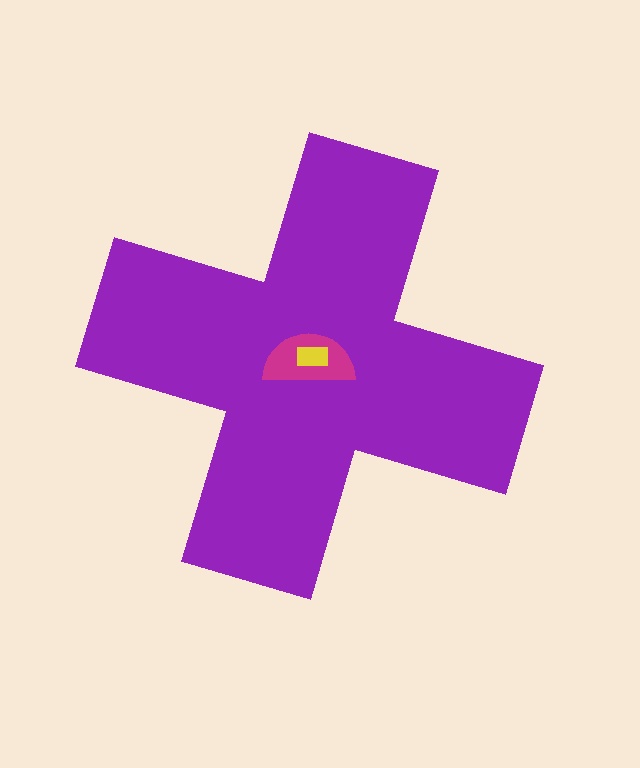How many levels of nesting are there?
3.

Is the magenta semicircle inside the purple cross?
Yes.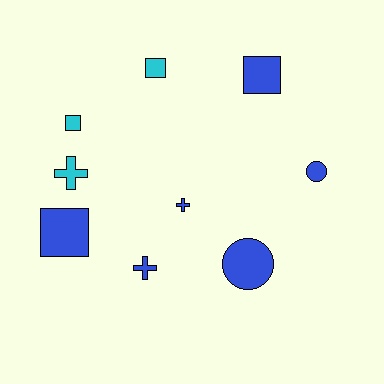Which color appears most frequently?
Blue, with 6 objects.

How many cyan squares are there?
There are 2 cyan squares.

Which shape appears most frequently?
Square, with 4 objects.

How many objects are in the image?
There are 9 objects.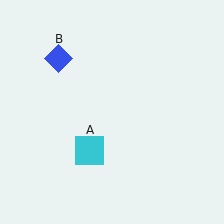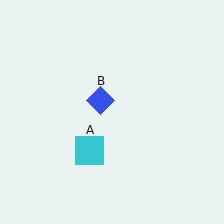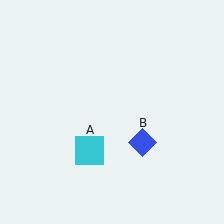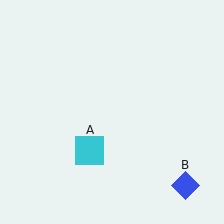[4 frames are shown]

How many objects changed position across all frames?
1 object changed position: blue diamond (object B).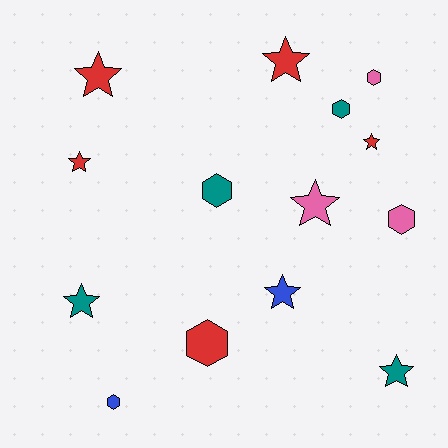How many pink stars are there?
There is 1 pink star.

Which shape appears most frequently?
Star, with 8 objects.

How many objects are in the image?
There are 14 objects.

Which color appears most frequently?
Red, with 5 objects.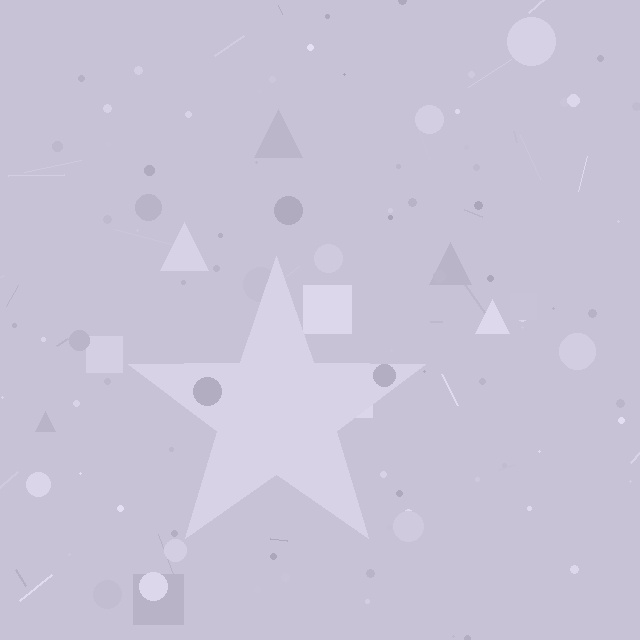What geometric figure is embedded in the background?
A star is embedded in the background.